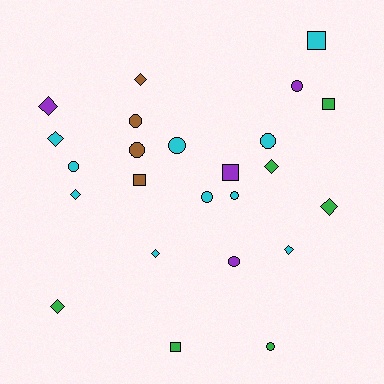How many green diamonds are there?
There are 3 green diamonds.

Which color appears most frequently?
Cyan, with 10 objects.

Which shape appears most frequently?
Circle, with 10 objects.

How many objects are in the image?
There are 24 objects.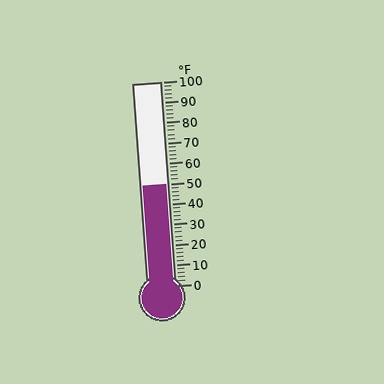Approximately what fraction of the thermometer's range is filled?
The thermometer is filled to approximately 50% of its range.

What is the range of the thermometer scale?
The thermometer scale ranges from 0°F to 100°F.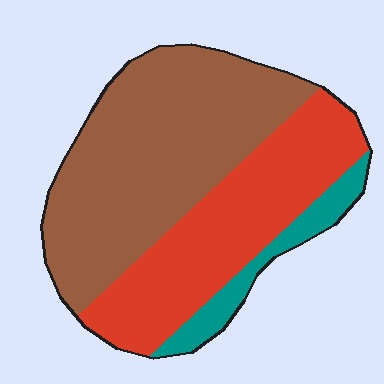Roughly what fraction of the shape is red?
Red takes up about three eighths (3/8) of the shape.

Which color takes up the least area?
Teal, at roughly 10%.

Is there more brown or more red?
Brown.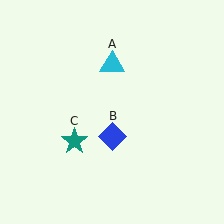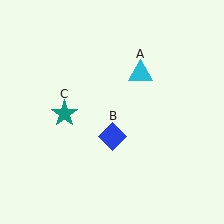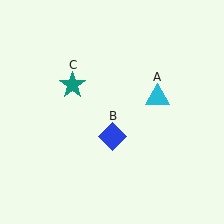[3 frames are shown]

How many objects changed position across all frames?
2 objects changed position: cyan triangle (object A), teal star (object C).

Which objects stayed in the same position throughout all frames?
Blue diamond (object B) remained stationary.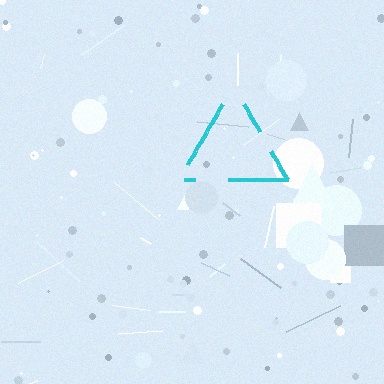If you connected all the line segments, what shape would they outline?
They would outline a triangle.